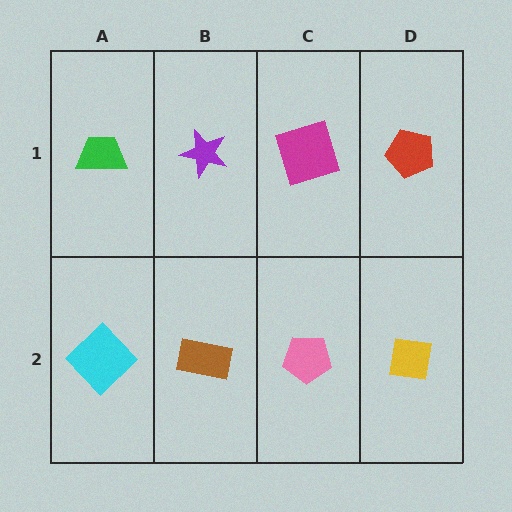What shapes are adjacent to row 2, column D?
A red pentagon (row 1, column D), a pink pentagon (row 2, column C).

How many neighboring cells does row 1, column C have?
3.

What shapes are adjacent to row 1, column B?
A brown rectangle (row 2, column B), a green trapezoid (row 1, column A), a magenta square (row 1, column C).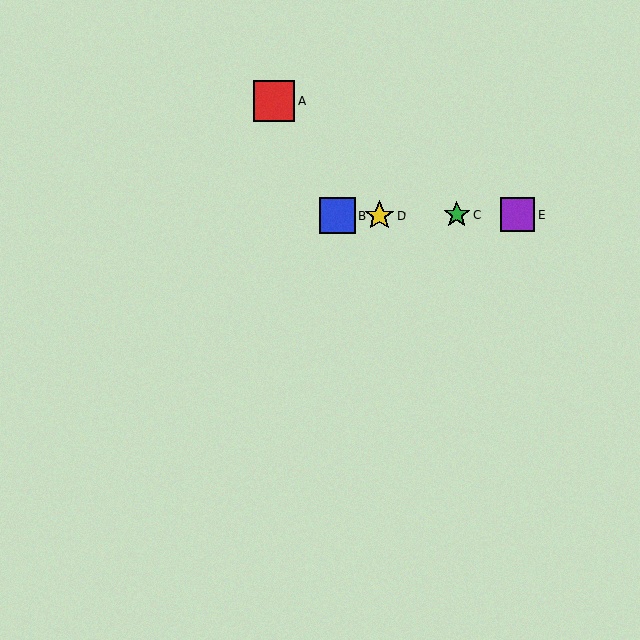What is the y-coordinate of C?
Object C is at y≈215.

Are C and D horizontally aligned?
Yes, both are at y≈215.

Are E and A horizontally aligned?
No, E is at y≈215 and A is at y≈101.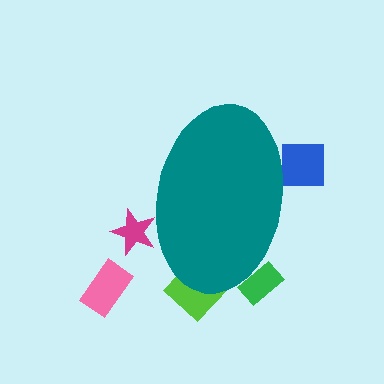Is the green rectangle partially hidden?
Yes, the green rectangle is partially hidden behind the teal ellipse.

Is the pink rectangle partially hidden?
No, the pink rectangle is fully visible.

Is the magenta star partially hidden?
Yes, the magenta star is partially hidden behind the teal ellipse.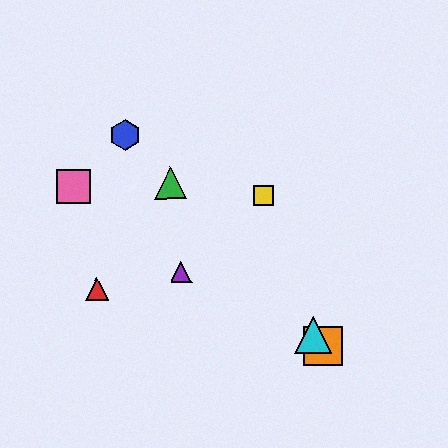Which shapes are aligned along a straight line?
The blue hexagon, the green triangle, the orange square, the cyan triangle are aligned along a straight line.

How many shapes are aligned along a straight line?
4 shapes (the blue hexagon, the green triangle, the orange square, the cyan triangle) are aligned along a straight line.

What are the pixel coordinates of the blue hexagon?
The blue hexagon is at (125, 135).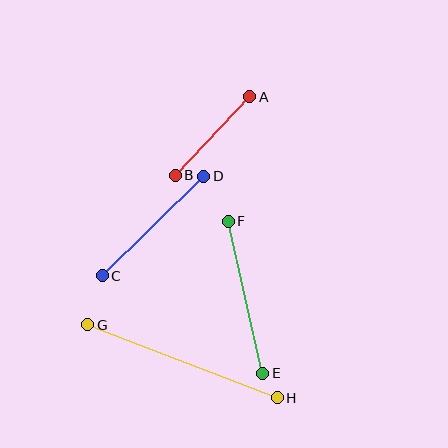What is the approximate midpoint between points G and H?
The midpoint is at approximately (183, 361) pixels.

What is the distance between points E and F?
The distance is approximately 156 pixels.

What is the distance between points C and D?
The distance is approximately 142 pixels.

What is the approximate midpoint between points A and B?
The midpoint is at approximately (213, 136) pixels.